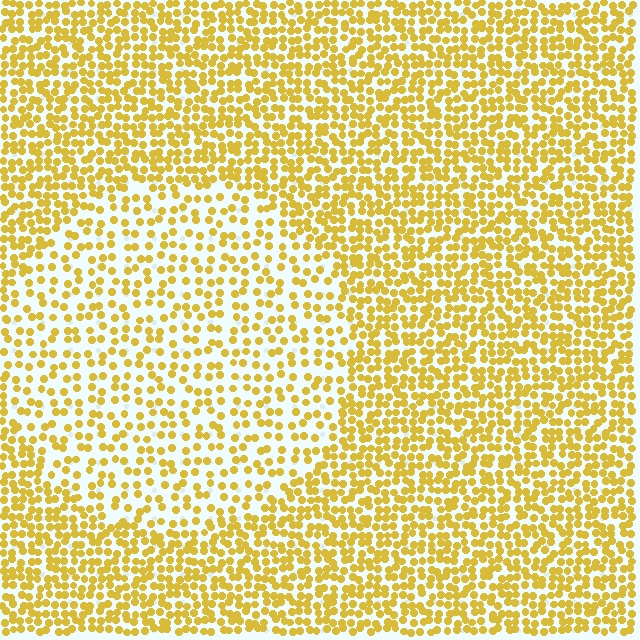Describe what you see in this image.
The image contains small yellow elements arranged at two different densities. A circle-shaped region is visible where the elements are less densely packed than the surrounding area.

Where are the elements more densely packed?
The elements are more densely packed outside the circle boundary.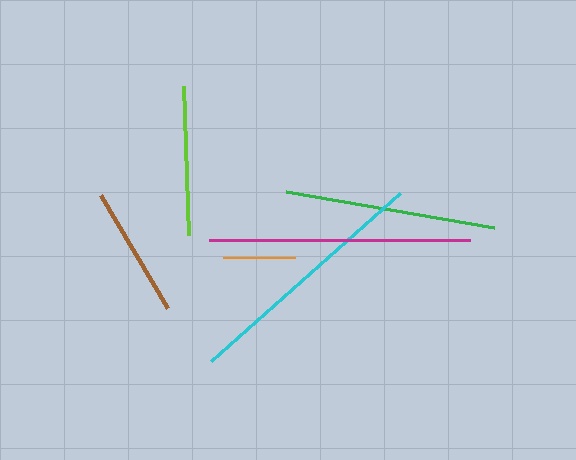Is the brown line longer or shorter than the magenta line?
The magenta line is longer than the brown line.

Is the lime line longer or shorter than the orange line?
The lime line is longer than the orange line.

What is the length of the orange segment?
The orange segment is approximately 72 pixels long.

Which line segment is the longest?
The magenta line is the longest at approximately 262 pixels.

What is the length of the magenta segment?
The magenta segment is approximately 262 pixels long.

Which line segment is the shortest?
The orange line is the shortest at approximately 72 pixels.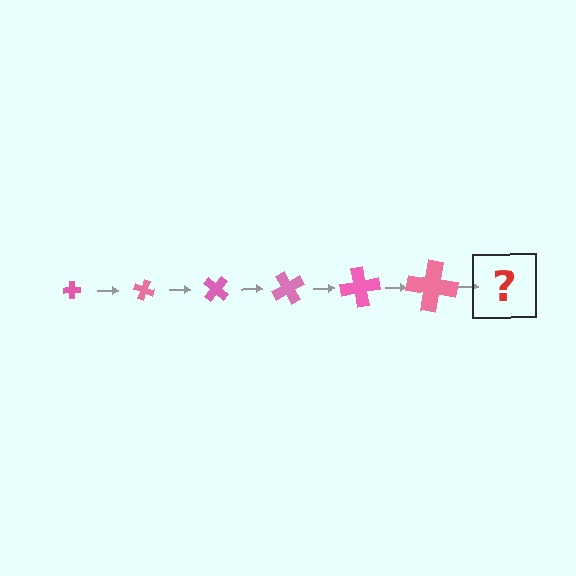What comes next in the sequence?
The next element should be a cross, larger than the previous one and rotated 120 degrees from the start.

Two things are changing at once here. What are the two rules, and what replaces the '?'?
The two rules are that the cross grows larger each step and it rotates 20 degrees each step. The '?' should be a cross, larger than the previous one and rotated 120 degrees from the start.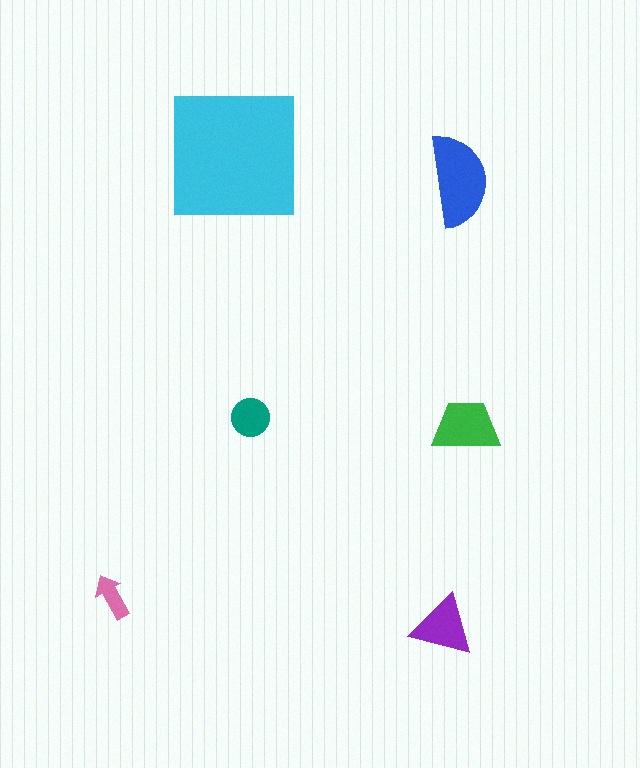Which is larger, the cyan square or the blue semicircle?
The cyan square.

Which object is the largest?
The cyan square.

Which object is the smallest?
The pink arrow.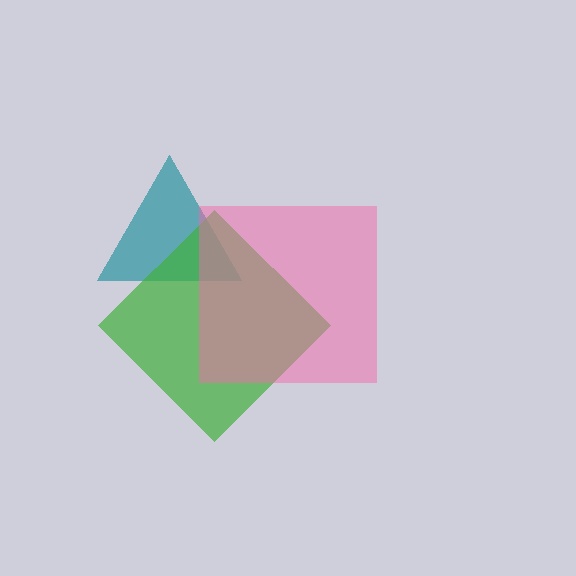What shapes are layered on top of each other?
The layered shapes are: a teal triangle, a green diamond, a pink square.